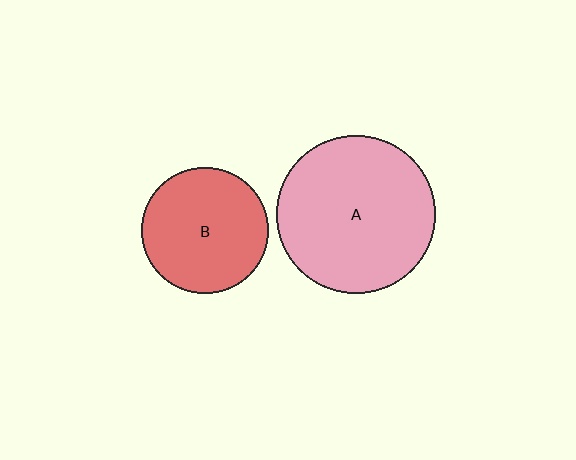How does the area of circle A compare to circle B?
Approximately 1.6 times.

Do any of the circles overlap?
No, none of the circles overlap.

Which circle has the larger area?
Circle A (pink).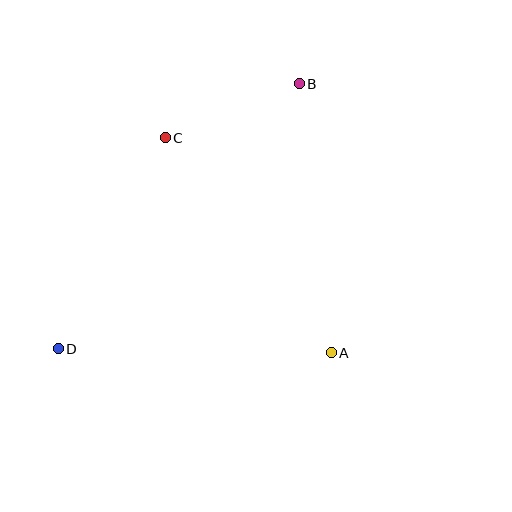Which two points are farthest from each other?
Points B and D are farthest from each other.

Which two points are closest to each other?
Points B and C are closest to each other.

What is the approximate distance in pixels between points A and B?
The distance between A and B is approximately 271 pixels.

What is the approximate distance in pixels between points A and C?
The distance between A and C is approximately 272 pixels.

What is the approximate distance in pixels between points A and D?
The distance between A and D is approximately 273 pixels.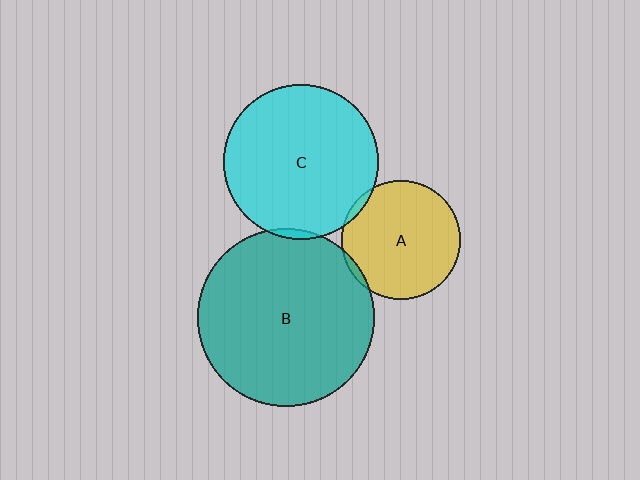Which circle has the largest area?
Circle B (teal).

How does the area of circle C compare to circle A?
Approximately 1.7 times.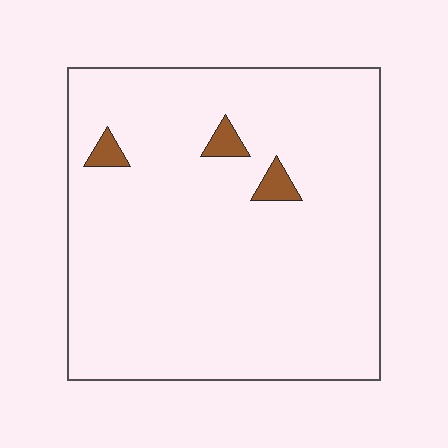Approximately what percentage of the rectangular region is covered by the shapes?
Approximately 5%.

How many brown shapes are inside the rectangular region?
3.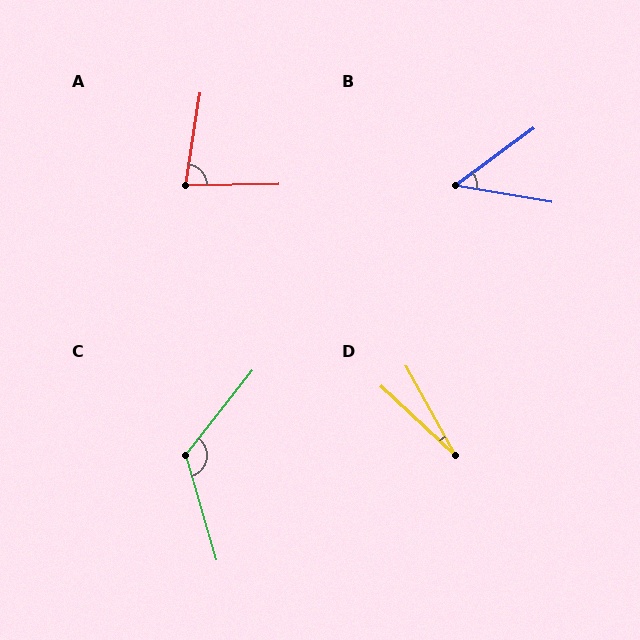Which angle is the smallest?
D, at approximately 18 degrees.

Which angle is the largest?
C, at approximately 126 degrees.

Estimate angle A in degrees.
Approximately 80 degrees.